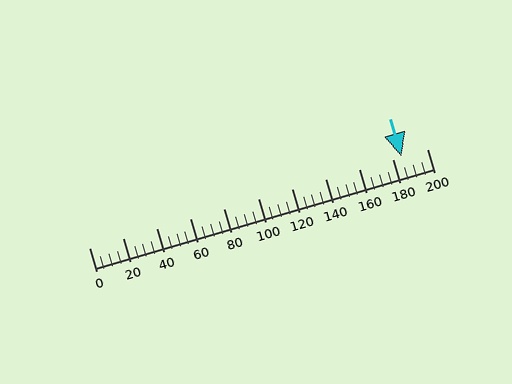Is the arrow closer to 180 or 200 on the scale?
The arrow is closer to 180.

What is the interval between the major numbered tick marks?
The major tick marks are spaced 20 units apart.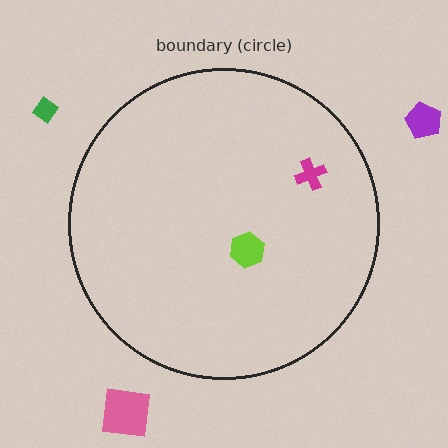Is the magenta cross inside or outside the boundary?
Inside.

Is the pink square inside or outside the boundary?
Outside.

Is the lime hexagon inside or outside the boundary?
Inside.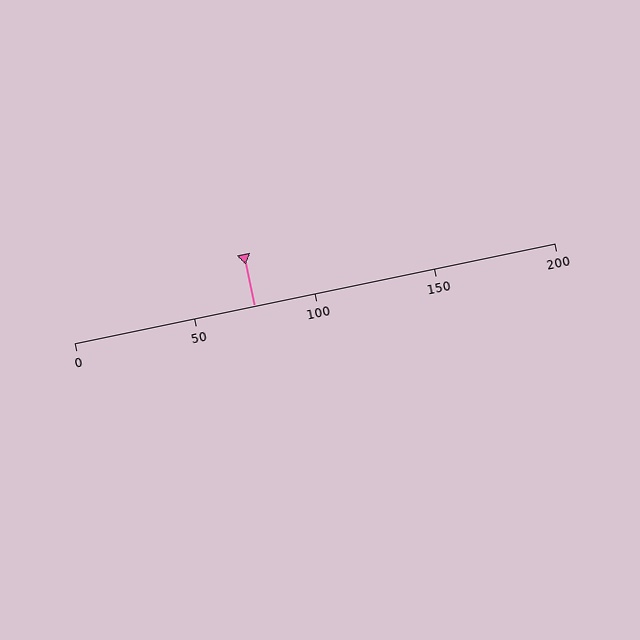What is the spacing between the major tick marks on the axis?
The major ticks are spaced 50 apart.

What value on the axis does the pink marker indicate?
The marker indicates approximately 75.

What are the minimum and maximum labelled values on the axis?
The axis runs from 0 to 200.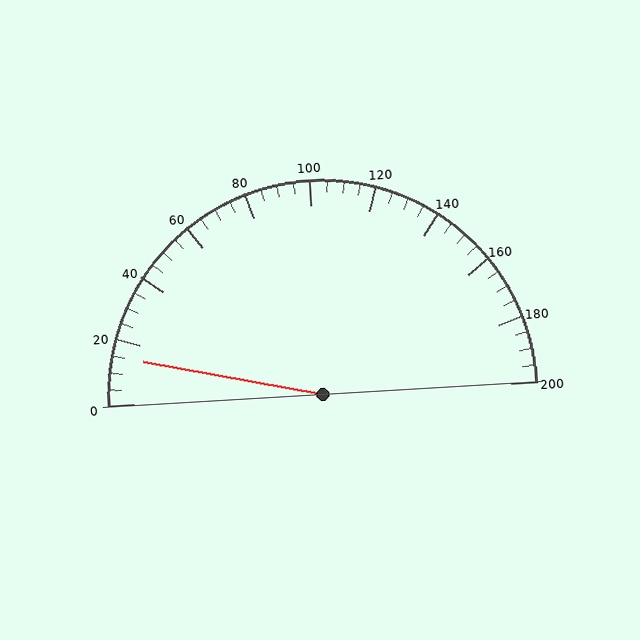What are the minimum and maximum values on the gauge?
The gauge ranges from 0 to 200.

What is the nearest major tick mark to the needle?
The nearest major tick mark is 20.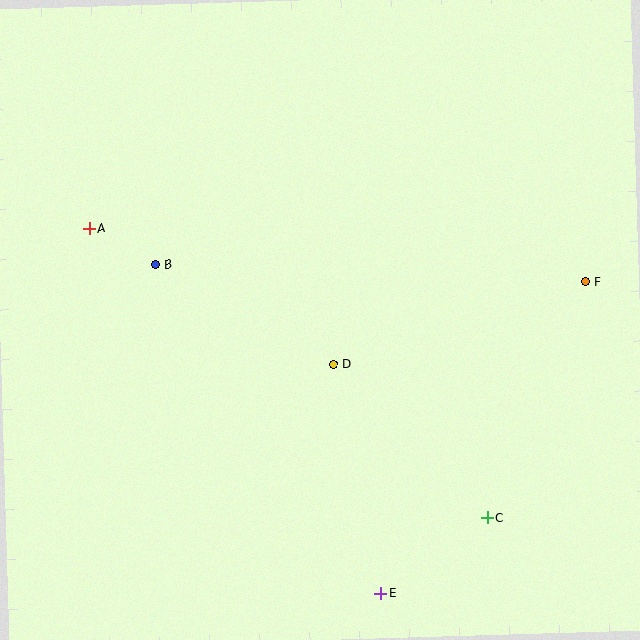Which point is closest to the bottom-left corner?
Point E is closest to the bottom-left corner.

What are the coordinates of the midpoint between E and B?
The midpoint between E and B is at (268, 429).